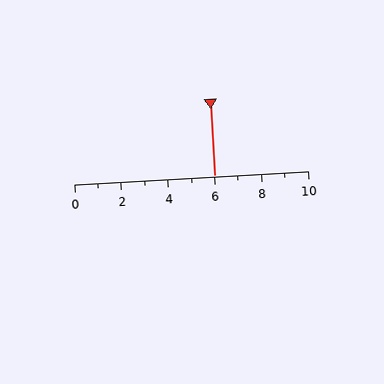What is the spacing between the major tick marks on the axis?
The major ticks are spaced 2 apart.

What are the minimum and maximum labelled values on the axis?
The axis runs from 0 to 10.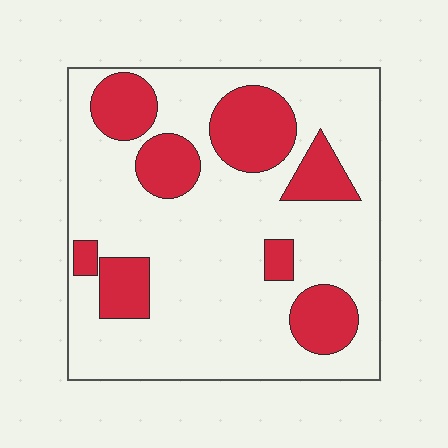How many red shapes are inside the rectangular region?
8.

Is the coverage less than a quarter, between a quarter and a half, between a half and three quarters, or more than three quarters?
Between a quarter and a half.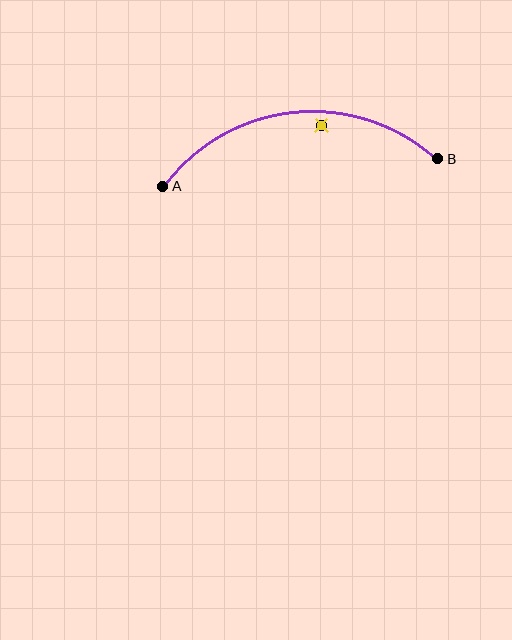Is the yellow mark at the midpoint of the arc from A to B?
No — the yellow mark does not lie on the arc at all. It sits slightly inside the curve.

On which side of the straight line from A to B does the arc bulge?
The arc bulges above the straight line connecting A and B.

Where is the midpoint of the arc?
The arc midpoint is the point on the curve farthest from the straight line joining A and B. It sits above that line.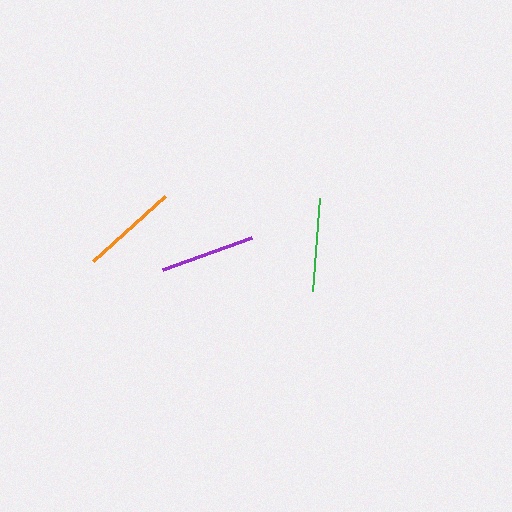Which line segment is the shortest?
The green line is the shortest at approximately 93 pixels.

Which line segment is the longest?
The orange line is the longest at approximately 97 pixels.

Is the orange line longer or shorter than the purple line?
The orange line is longer than the purple line.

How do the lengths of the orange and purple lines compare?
The orange and purple lines are approximately the same length.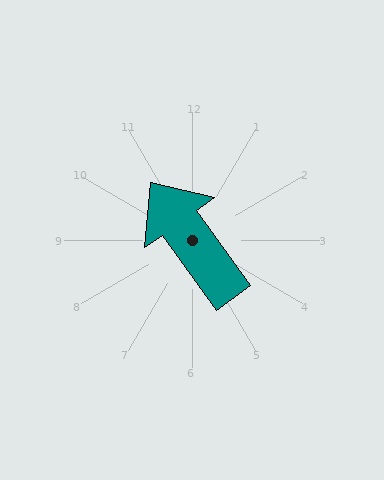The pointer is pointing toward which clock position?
Roughly 11 o'clock.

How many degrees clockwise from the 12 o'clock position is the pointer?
Approximately 324 degrees.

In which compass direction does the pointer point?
Northwest.